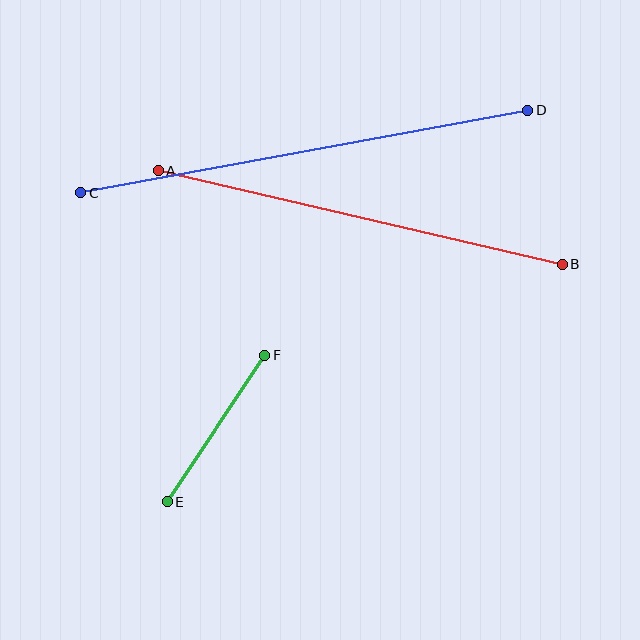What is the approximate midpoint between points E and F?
The midpoint is at approximately (216, 428) pixels.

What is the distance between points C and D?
The distance is approximately 455 pixels.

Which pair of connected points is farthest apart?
Points C and D are farthest apart.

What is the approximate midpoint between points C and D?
The midpoint is at approximately (304, 152) pixels.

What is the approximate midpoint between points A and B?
The midpoint is at approximately (360, 217) pixels.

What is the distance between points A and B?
The distance is approximately 414 pixels.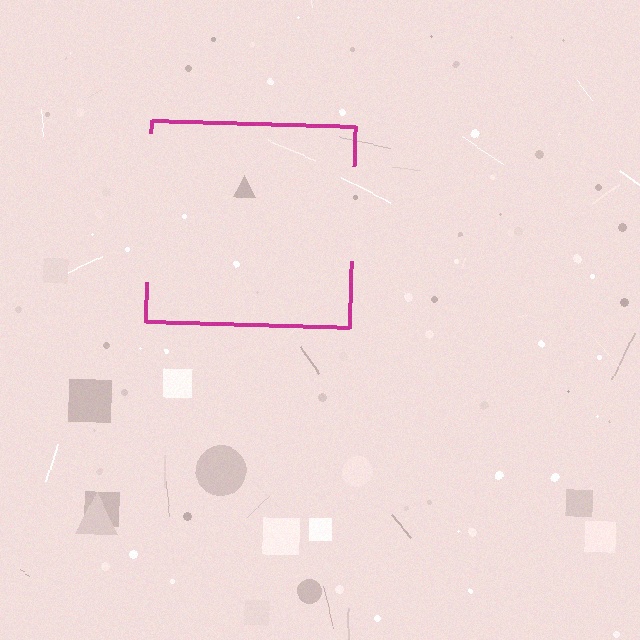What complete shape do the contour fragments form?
The contour fragments form a square.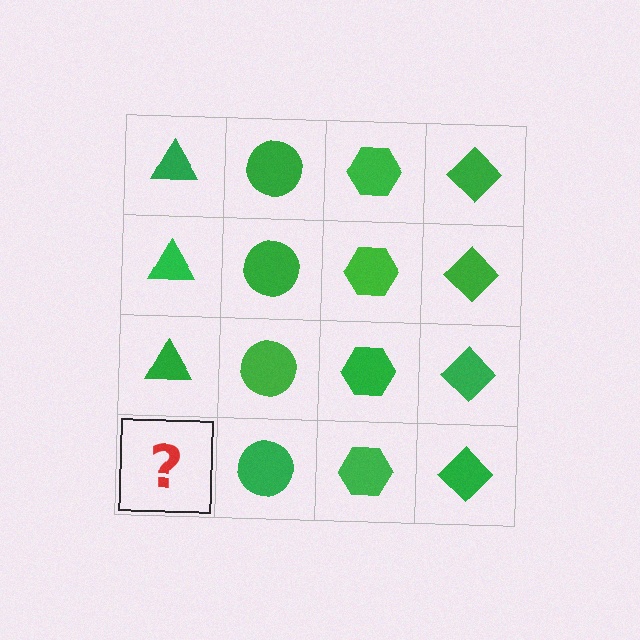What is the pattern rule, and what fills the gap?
The rule is that each column has a consistent shape. The gap should be filled with a green triangle.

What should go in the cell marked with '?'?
The missing cell should contain a green triangle.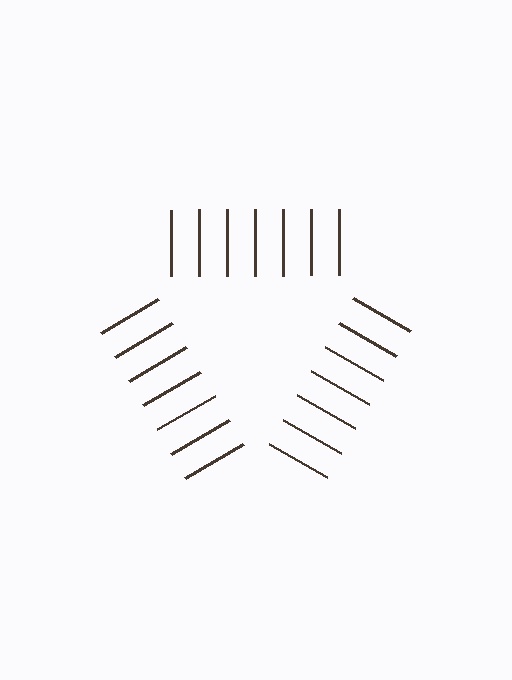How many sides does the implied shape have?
3 sides — the line-ends trace a triangle.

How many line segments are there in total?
21 — 7 along each of the 3 edges.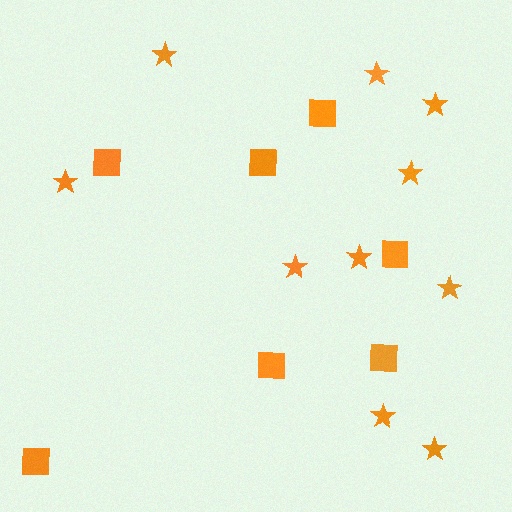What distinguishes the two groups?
There are 2 groups: one group of stars (10) and one group of squares (7).